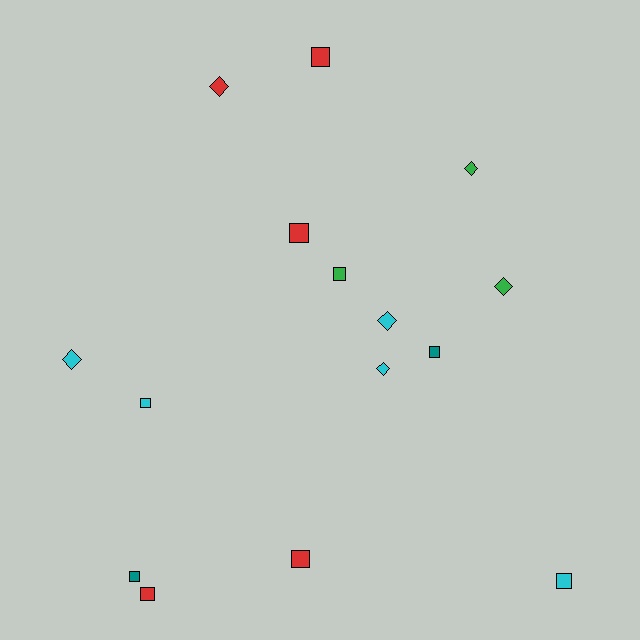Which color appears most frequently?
Cyan, with 5 objects.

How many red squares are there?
There are 4 red squares.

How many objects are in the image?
There are 15 objects.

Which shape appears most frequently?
Square, with 9 objects.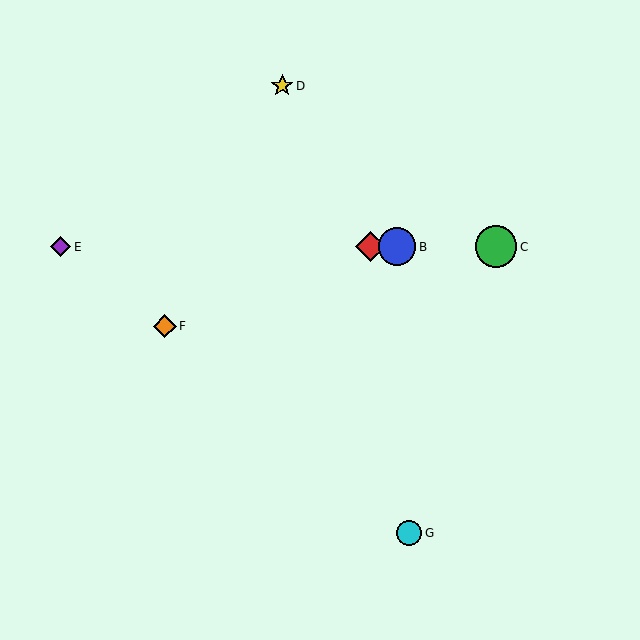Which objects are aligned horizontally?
Objects A, B, C, E are aligned horizontally.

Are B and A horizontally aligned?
Yes, both are at y≈247.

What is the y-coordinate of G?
Object G is at y≈533.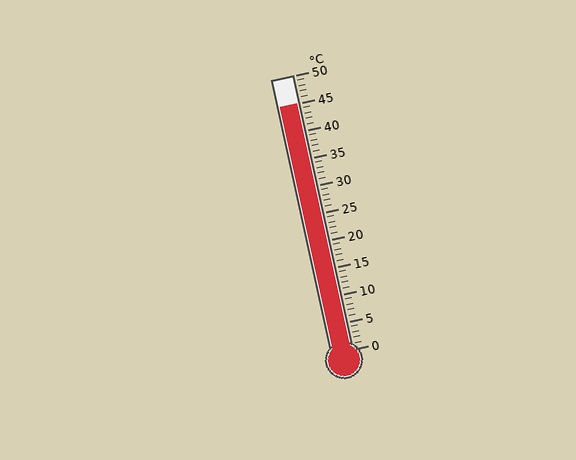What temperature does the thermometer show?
The thermometer shows approximately 45°C.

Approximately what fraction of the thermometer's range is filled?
The thermometer is filled to approximately 90% of its range.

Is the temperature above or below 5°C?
The temperature is above 5°C.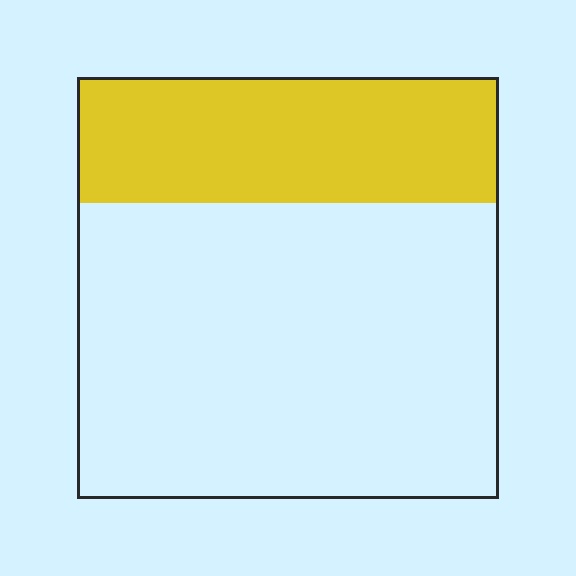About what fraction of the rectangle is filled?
About one third (1/3).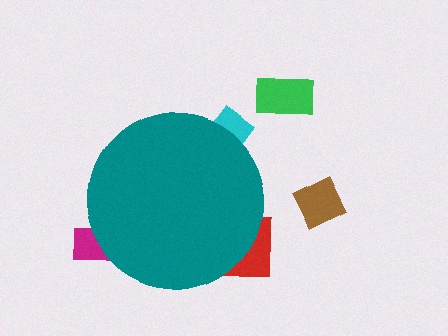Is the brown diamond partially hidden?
No, the brown diamond is fully visible.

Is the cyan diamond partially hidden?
Yes, the cyan diamond is partially hidden behind the teal circle.